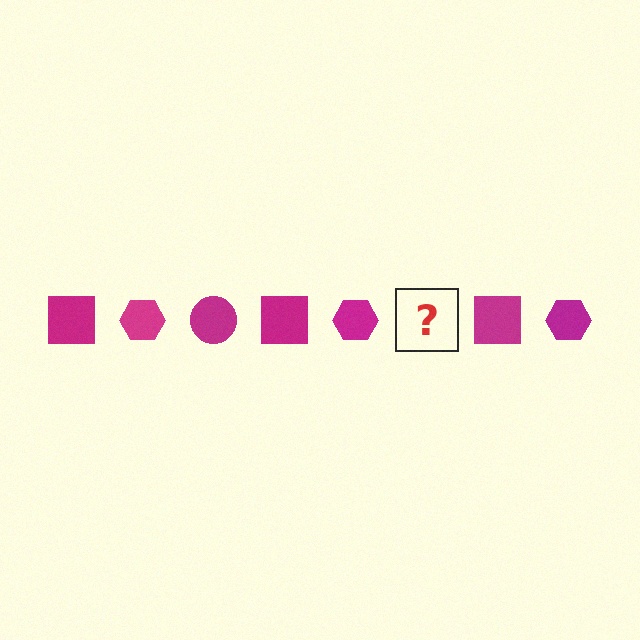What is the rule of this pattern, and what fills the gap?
The rule is that the pattern cycles through square, hexagon, circle shapes in magenta. The gap should be filled with a magenta circle.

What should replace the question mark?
The question mark should be replaced with a magenta circle.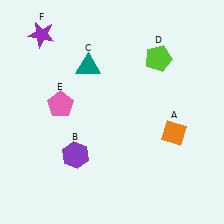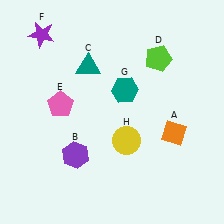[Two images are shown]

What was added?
A teal hexagon (G), a yellow circle (H) were added in Image 2.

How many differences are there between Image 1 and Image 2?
There are 2 differences between the two images.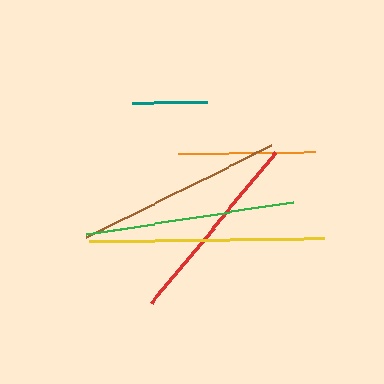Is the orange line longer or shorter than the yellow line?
The yellow line is longer than the orange line.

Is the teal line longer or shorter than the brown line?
The brown line is longer than the teal line.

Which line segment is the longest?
The yellow line is the longest at approximately 235 pixels.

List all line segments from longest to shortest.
From longest to shortest: yellow, green, brown, red, orange, teal.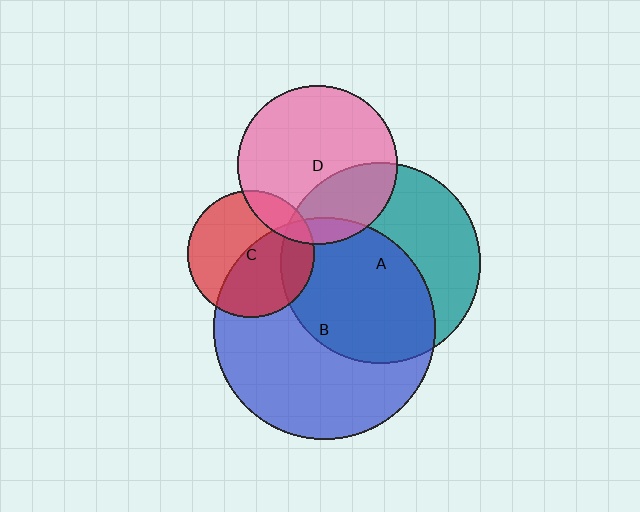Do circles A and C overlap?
Yes.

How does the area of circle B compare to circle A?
Approximately 1.2 times.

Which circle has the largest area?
Circle B (blue).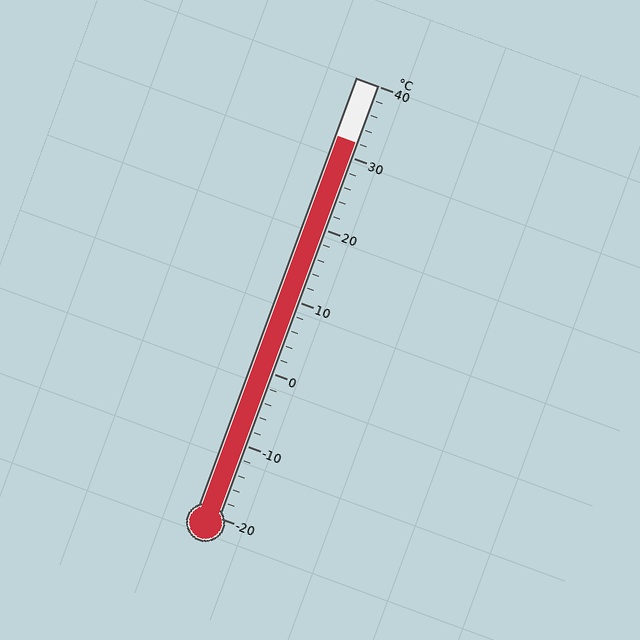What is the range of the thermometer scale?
The thermometer scale ranges from -20°C to 40°C.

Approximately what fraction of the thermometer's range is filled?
The thermometer is filled to approximately 85% of its range.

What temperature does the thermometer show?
The thermometer shows approximately 32°C.